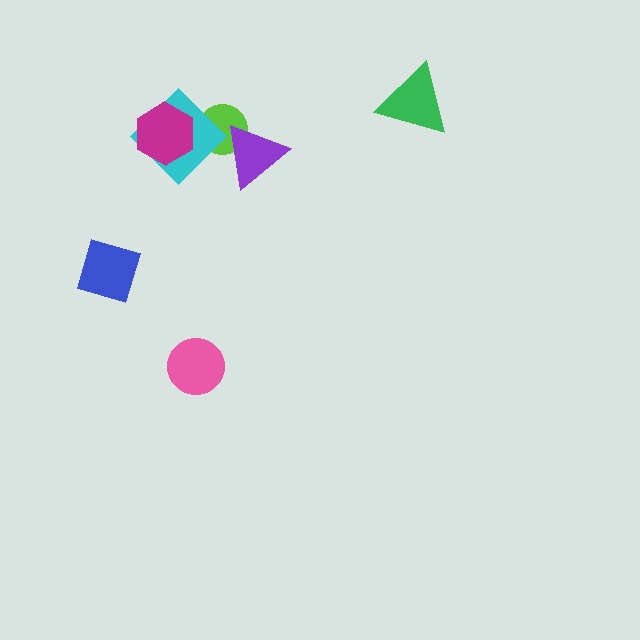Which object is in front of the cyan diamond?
The magenta hexagon is in front of the cyan diamond.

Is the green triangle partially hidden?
No, no other shape covers it.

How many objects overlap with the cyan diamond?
2 objects overlap with the cyan diamond.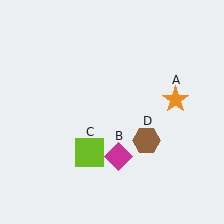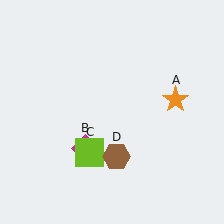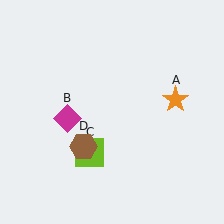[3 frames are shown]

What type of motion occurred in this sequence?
The magenta diamond (object B), brown hexagon (object D) rotated clockwise around the center of the scene.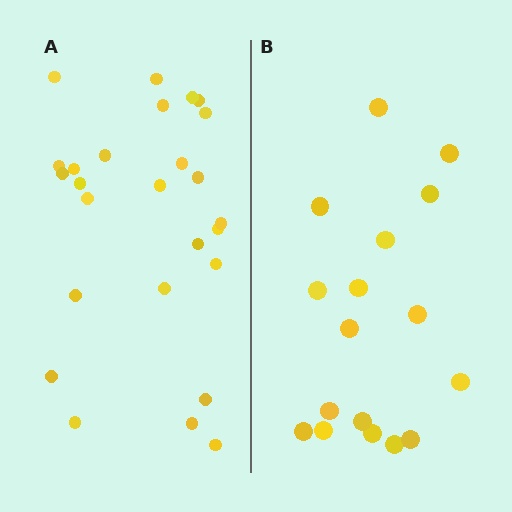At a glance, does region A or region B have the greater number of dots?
Region A (the left region) has more dots.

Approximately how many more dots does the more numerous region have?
Region A has roughly 8 or so more dots than region B.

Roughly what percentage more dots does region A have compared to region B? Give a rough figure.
About 55% more.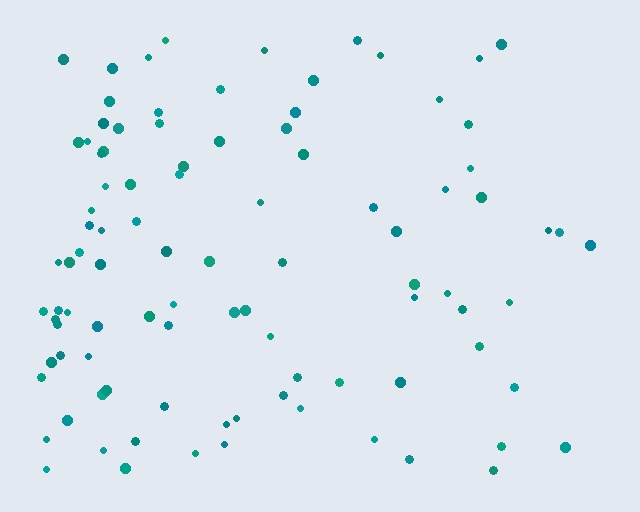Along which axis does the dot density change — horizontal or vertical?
Horizontal.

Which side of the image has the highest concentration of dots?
The left.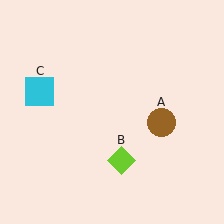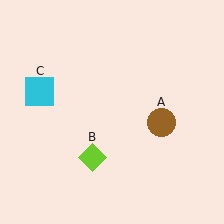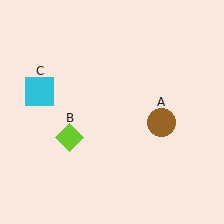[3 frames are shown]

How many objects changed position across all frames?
1 object changed position: lime diamond (object B).